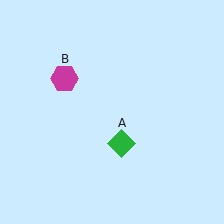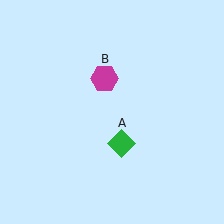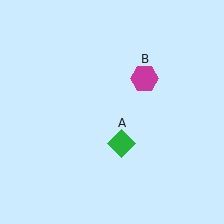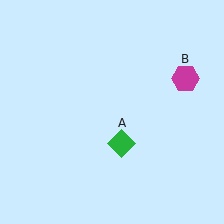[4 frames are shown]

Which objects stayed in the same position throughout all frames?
Green diamond (object A) remained stationary.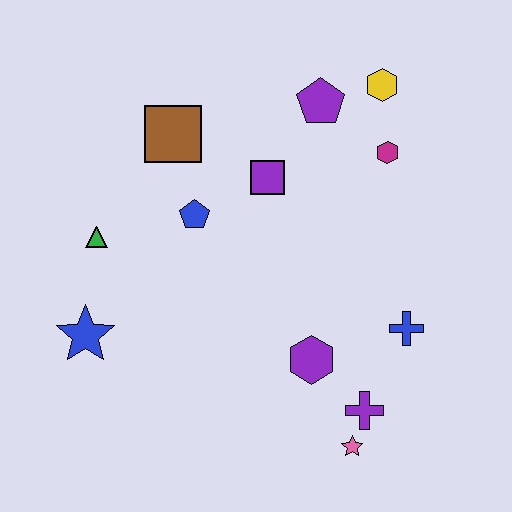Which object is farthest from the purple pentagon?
The pink star is farthest from the purple pentagon.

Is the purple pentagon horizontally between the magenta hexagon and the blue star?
Yes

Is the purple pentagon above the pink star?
Yes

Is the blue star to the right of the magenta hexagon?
No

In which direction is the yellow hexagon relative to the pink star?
The yellow hexagon is above the pink star.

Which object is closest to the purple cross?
The pink star is closest to the purple cross.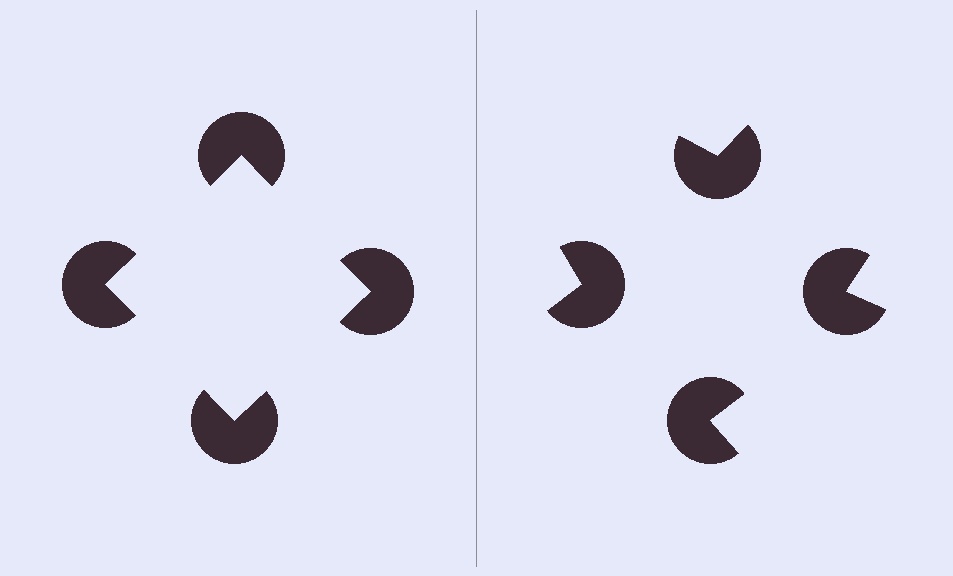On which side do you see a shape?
An illusory square appears on the left side. On the right side the wedge cuts are rotated, so no coherent shape forms.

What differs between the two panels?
The pac-man discs are positioned identically on both sides; only the wedge orientations differ. On the left they align to a square; on the right they are misaligned.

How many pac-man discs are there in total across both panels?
8 — 4 on each side.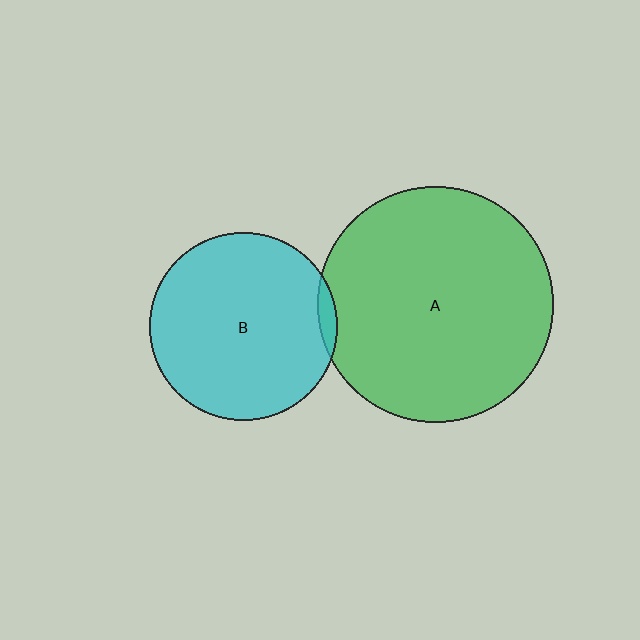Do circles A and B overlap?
Yes.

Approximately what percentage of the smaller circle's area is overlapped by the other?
Approximately 5%.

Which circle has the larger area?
Circle A (green).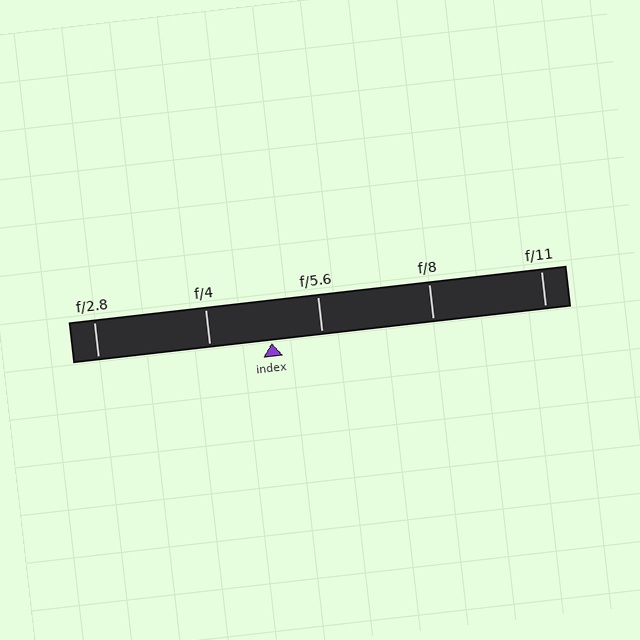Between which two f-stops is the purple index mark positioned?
The index mark is between f/4 and f/5.6.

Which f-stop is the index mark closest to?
The index mark is closest to f/5.6.